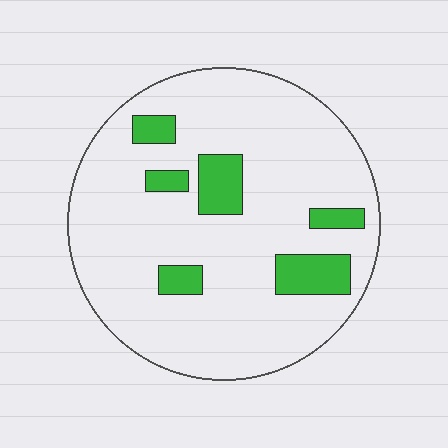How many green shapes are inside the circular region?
6.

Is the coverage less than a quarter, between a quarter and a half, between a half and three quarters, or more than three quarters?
Less than a quarter.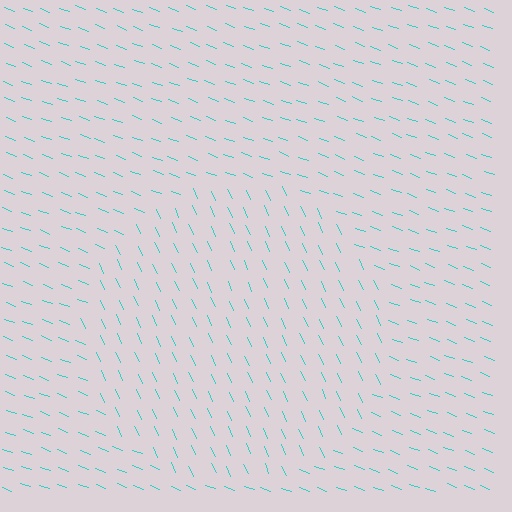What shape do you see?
I see a circle.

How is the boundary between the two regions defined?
The boundary is defined purely by a change in line orientation (approximately 45 degrees difference). All lines are the same color and thickness.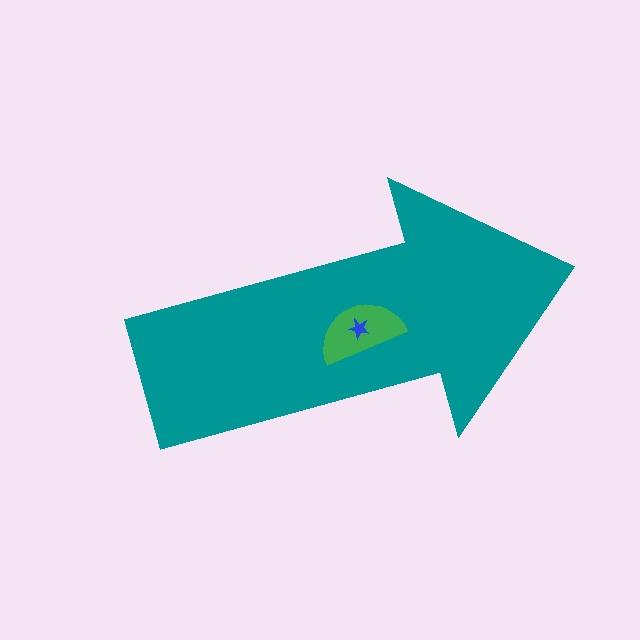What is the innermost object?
The blue star.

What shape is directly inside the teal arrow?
The green semicircle.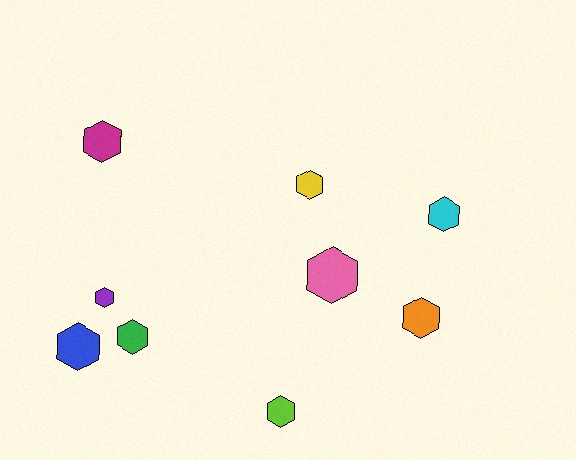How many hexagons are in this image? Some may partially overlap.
There are 9 hexagons.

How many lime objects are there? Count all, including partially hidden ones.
There is 1 lime object.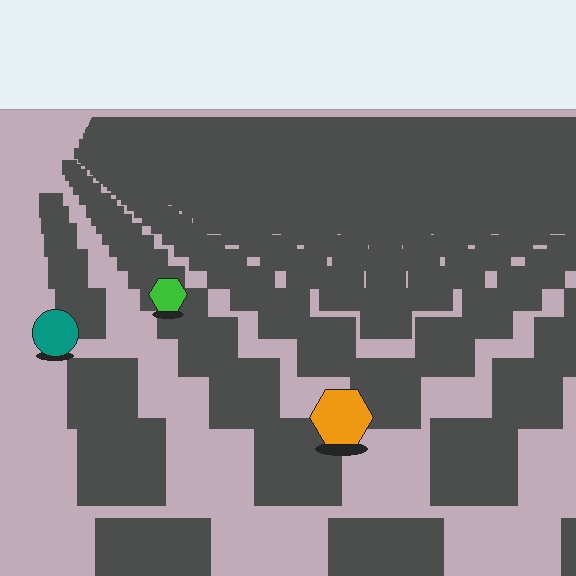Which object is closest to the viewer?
The orange hexagon is closest. The texture marks near it are larger and more spread out.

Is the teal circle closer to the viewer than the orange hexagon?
No. The orange hexagon is closer — you can tell from the texture gradient: the ground texture is coarser near it.